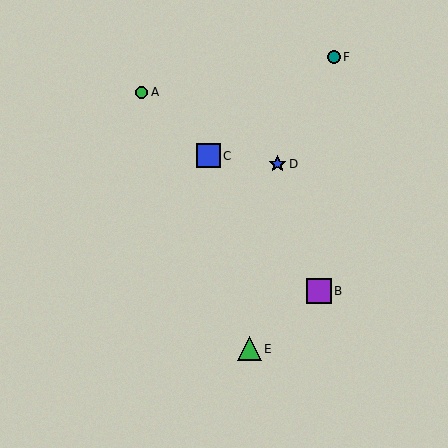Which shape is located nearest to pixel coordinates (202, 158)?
The blue square (labeled C) at (208, 156) is nearest to that location.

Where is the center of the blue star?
The center of the blue star is at (278, 164).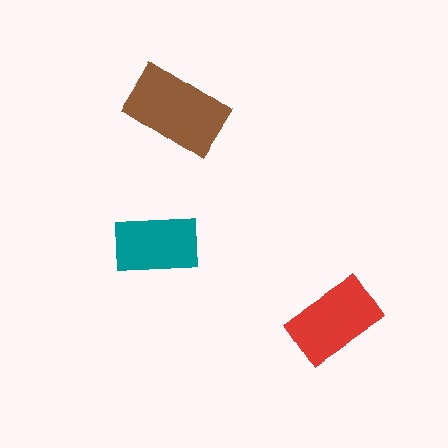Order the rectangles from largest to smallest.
the brown one, the red one, the teal one.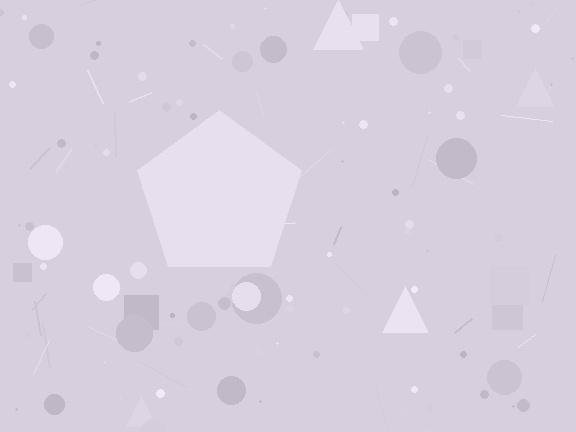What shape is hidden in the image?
A pentagon is hidden in the image.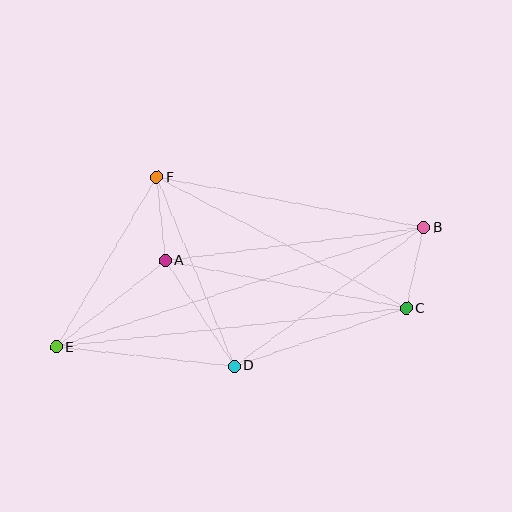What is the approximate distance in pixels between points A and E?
The distance between A and E is approximately 139 pixels.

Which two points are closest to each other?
Points B and C are closest to each other.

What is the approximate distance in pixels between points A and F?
The distance between A and F is approximately 84 pixels.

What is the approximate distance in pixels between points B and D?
The distance between B and D is approximately 235 pixels.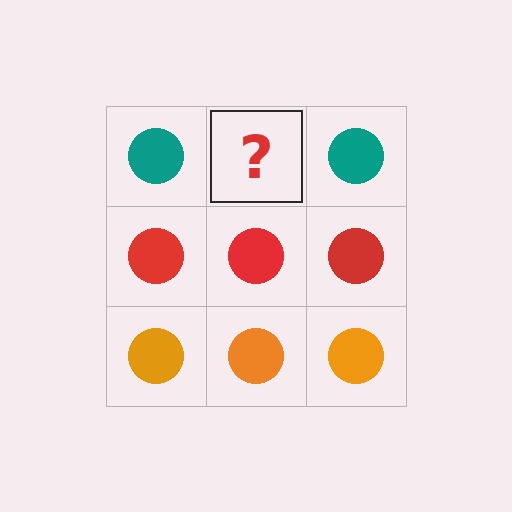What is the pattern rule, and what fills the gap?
The rule is that each row has a consistent color. The gap should be filled with a teal circle.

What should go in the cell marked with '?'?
The missing cell should contain a teal circle.